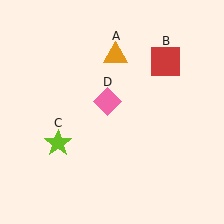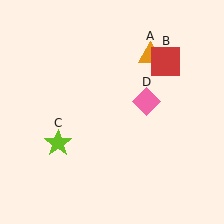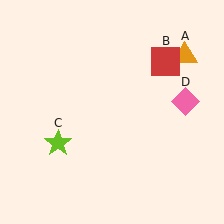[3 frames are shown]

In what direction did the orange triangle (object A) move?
The orange triangle (object A) moved right.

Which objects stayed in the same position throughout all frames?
Red square (object B) and lime star (object C) remained stationary.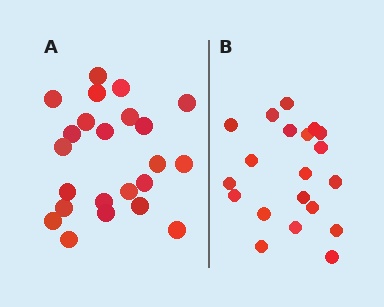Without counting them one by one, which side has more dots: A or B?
Region A (the left region) has more dots.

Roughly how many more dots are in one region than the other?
Region A has just a few more — roughly 2 or 3 more dots than region B.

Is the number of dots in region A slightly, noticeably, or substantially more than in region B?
Region A has only slightly more — the two regions are fairly close. The ratio is roughly 1.1 to 1.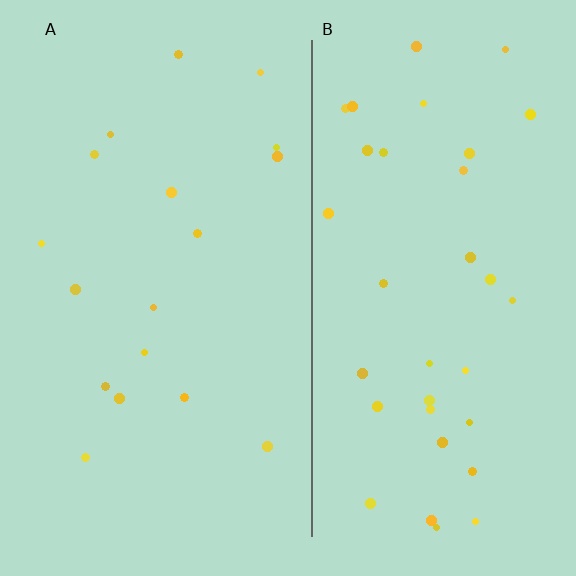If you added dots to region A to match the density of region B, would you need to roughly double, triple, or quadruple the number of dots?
Approximately double.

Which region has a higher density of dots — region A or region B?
B (the right).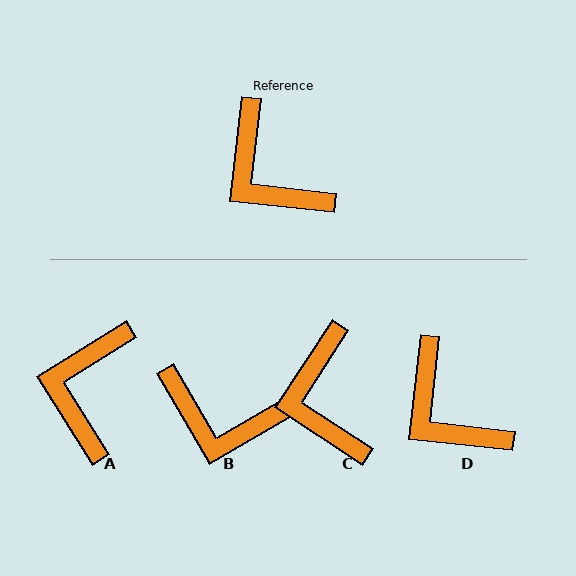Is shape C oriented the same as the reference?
No, it is off by about 27 degrees.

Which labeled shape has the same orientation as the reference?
D.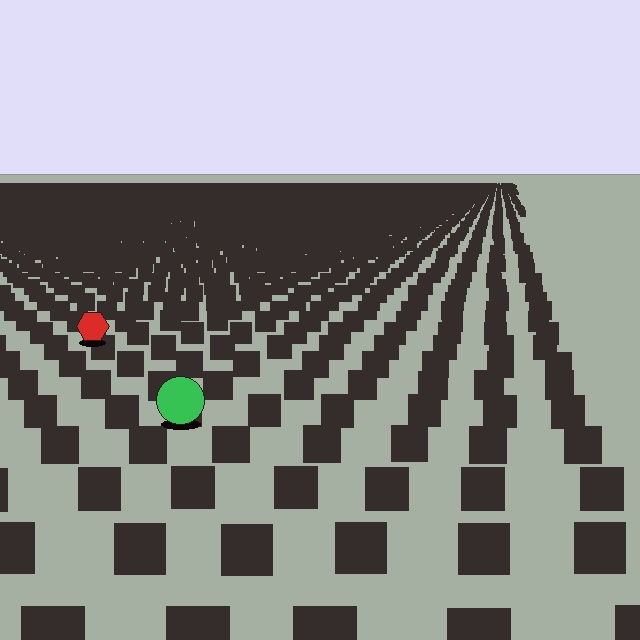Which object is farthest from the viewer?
The red hexagon is farthest from the viewer. It appears smaller and the ground texture around it is denser.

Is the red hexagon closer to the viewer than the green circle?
No. The green circle is closer — you can tell from the texture gradient: the ground texture is coarser near it.